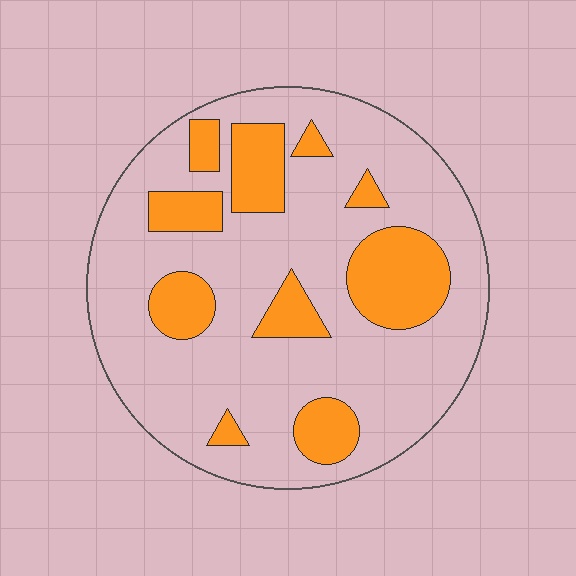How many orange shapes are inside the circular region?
10.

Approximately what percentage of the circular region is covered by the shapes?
Approximately 25%.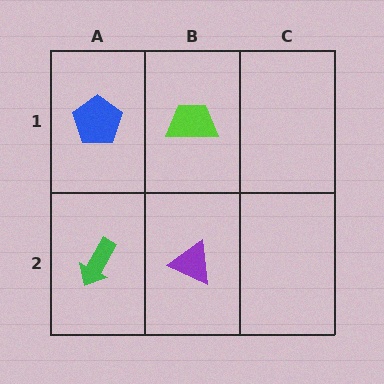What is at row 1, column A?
A blue pentagon.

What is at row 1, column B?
A lime trapezoid.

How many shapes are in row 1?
2 shapes.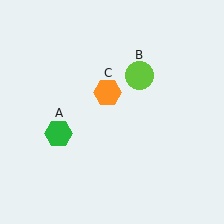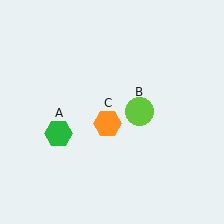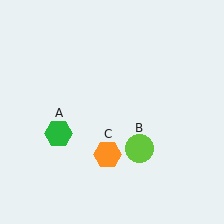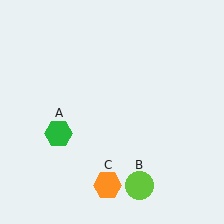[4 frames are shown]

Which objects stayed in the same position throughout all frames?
Green hexagon (object A) remained stationary.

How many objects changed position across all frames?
2 objects changed position: lime circle (object B), orange hexagon (object C).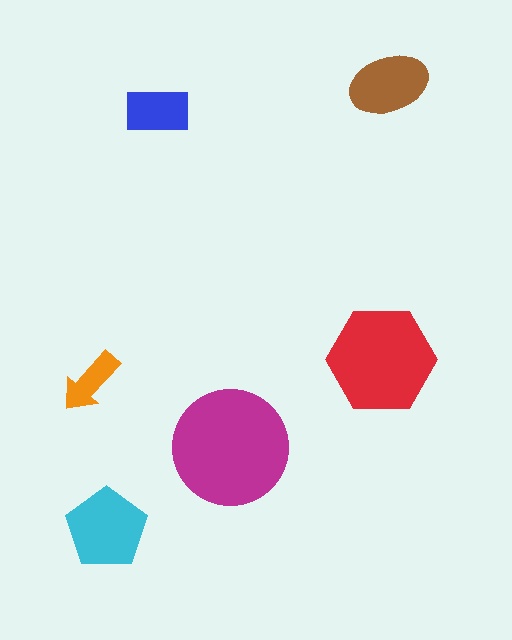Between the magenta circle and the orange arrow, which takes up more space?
The magenta circle.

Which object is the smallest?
The orange arrow.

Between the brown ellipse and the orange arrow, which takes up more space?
The brown ellipse.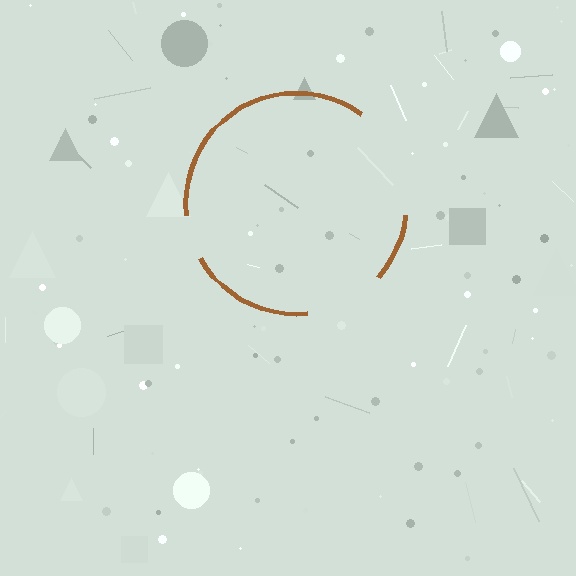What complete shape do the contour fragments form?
The contour fragments form a circle.